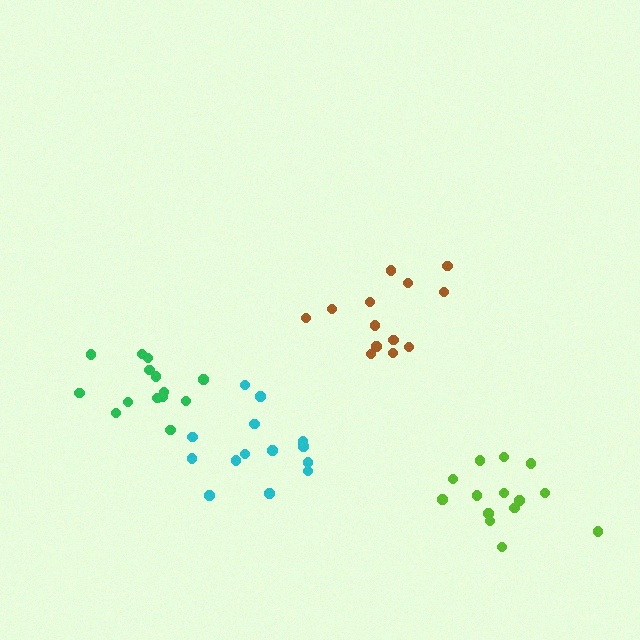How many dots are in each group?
Group 1: 14 dots, Group 2: 13 dots, Group 3: 14 dots, Group 4: 14 dots (55 total).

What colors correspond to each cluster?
The clusters are colored: green, brown, lime, cyan.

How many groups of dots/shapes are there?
There are 4 groups.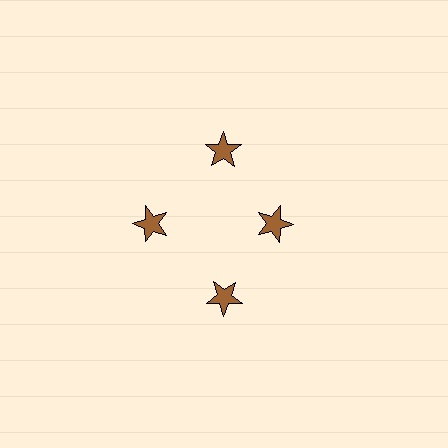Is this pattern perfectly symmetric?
No. The 4 brown stars are arranged in a ring, but one element near the 3 o'clock position is pulled inward toward the center, breaking the 4-fold rotational symmetry.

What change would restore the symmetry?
The symmetry would be restored by moving it outward, back onto the ring so that all 4 stars sit at equal angles and equal distance from the center.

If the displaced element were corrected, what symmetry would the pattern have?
It would have 4-fold rotational symmetry — the pattern would map onto itself every 90 degrees.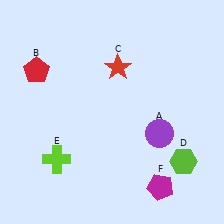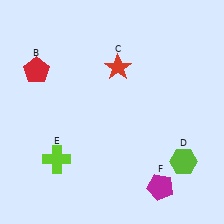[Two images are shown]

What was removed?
The purple circle (A) was removed in Image 2.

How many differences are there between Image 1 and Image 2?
There is 1 difference between the two images.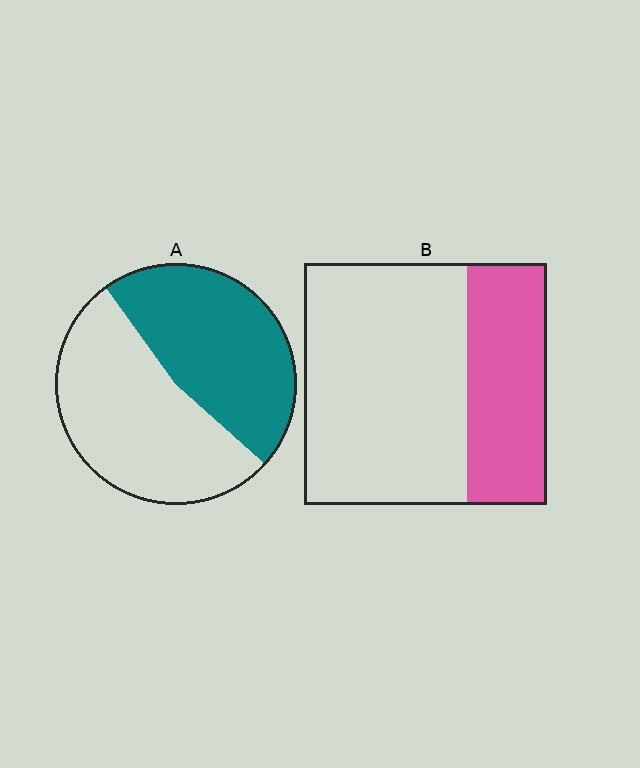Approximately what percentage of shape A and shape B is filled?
A is approximately 45% and B is approximately 35%.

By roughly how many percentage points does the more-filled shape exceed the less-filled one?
By roughly 15 percentage points (A over B).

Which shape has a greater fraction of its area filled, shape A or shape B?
Shape A.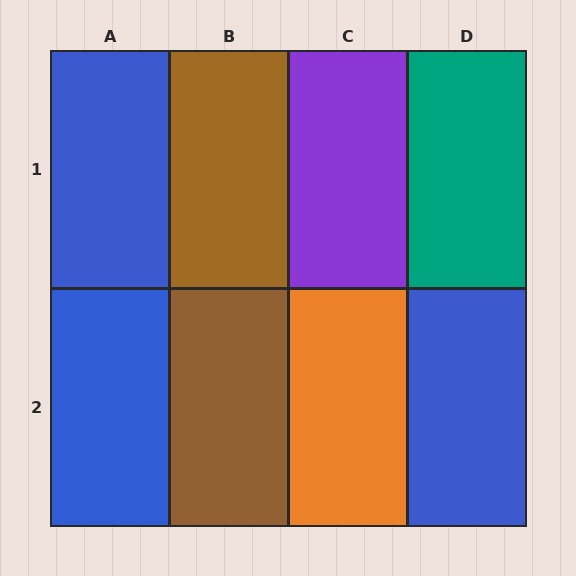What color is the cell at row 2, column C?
Orange.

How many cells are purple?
1 cell is purple.